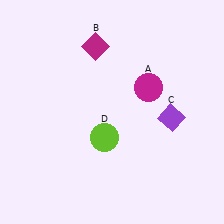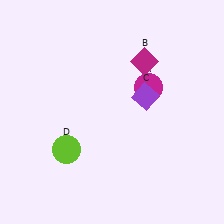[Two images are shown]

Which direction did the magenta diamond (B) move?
The magenta diamond (B) moved right.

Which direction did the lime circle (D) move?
The lime circle (D) moved left.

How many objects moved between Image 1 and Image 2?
3 objects moved between the two images.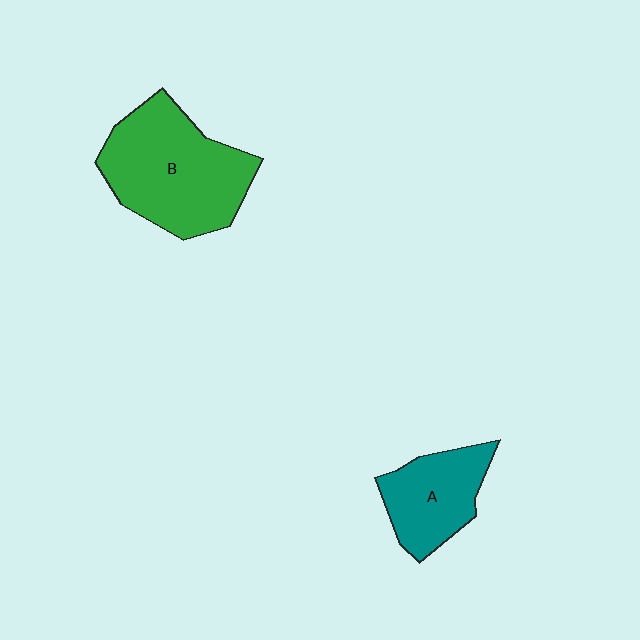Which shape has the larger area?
Shape B (green).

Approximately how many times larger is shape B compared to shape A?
Approximately 1.7 times.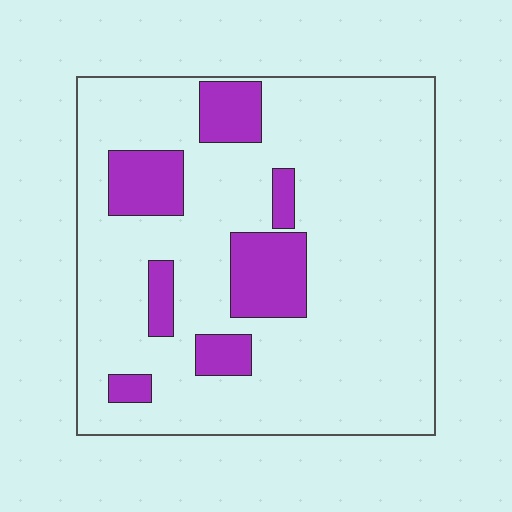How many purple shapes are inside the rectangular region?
7.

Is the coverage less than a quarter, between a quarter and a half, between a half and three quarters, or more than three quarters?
Less than a quarter.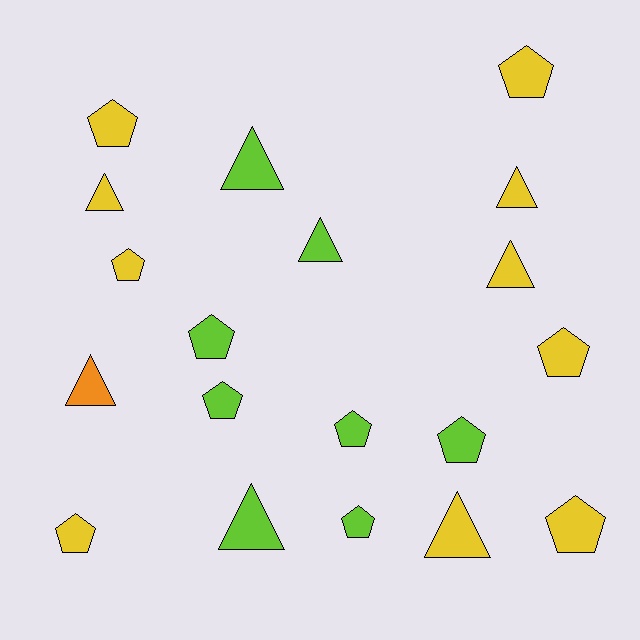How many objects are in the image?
There are 19 objects.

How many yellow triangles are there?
There are 4 yellow triangles.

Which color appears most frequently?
Yellow, with 10 objects.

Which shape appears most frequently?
Pentagon, with 11 objects.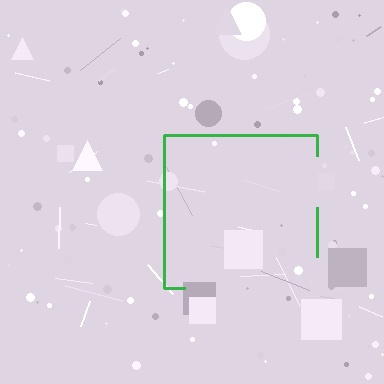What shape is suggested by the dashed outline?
The dashed outline suggests a square.